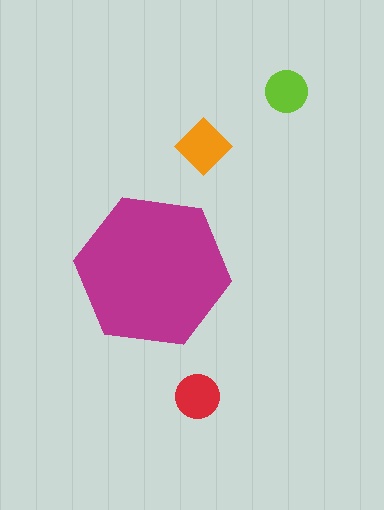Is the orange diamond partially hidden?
No, the orange diamond is fully visible.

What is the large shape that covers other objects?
A magenta hexagon.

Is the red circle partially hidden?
No, the red circle is fully visible.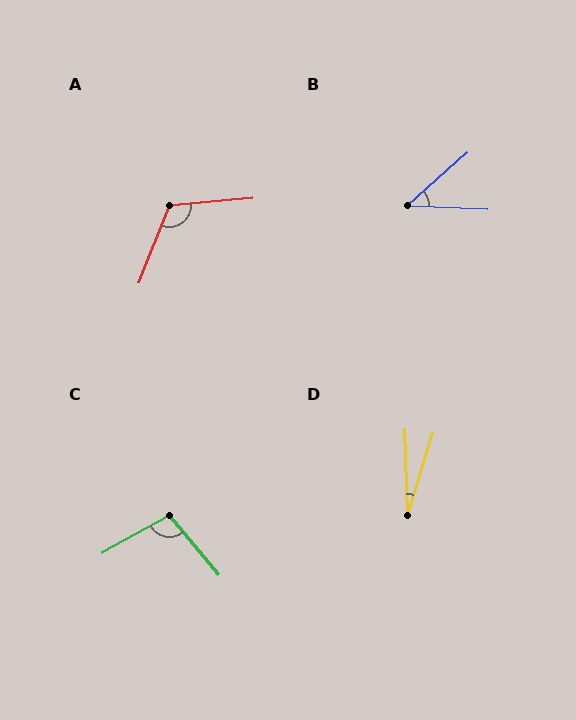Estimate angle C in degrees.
Approximately 101 degrees.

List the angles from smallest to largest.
D (19°), B (44°), C (101°), A (117°).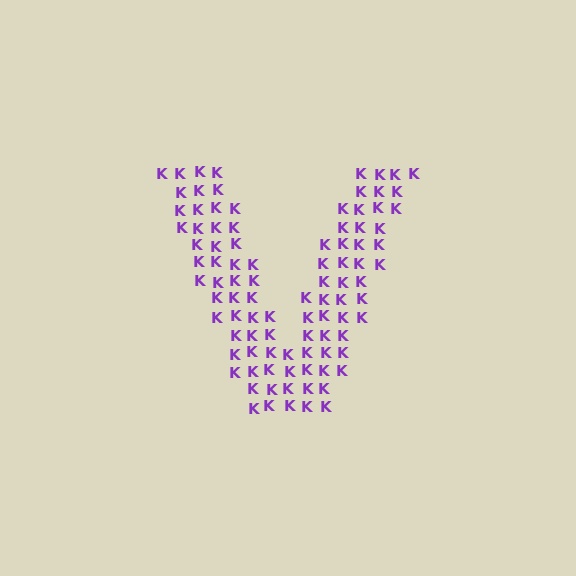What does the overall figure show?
The overall figure shows the letter V.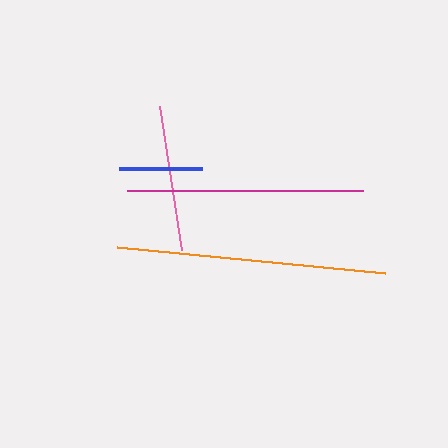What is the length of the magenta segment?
The magenta segment is approximately 236 pixels long.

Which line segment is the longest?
The orange line is the longest at approximately 269 pixels.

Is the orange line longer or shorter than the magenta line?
The orange line is longer than the magenta line.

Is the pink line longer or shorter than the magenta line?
The magenta line is longer than the pink line.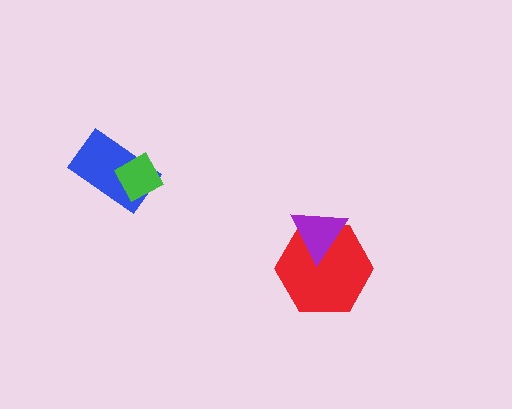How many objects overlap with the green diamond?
1 object overlaps with the green diamond.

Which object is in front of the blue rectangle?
The green diamond is in front of the blue rectangle.